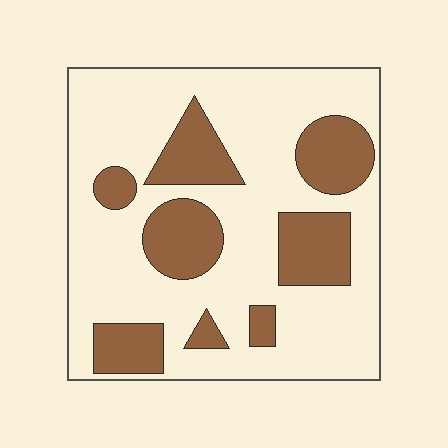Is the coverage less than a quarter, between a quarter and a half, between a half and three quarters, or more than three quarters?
Between a quarter and a half.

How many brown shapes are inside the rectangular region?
8.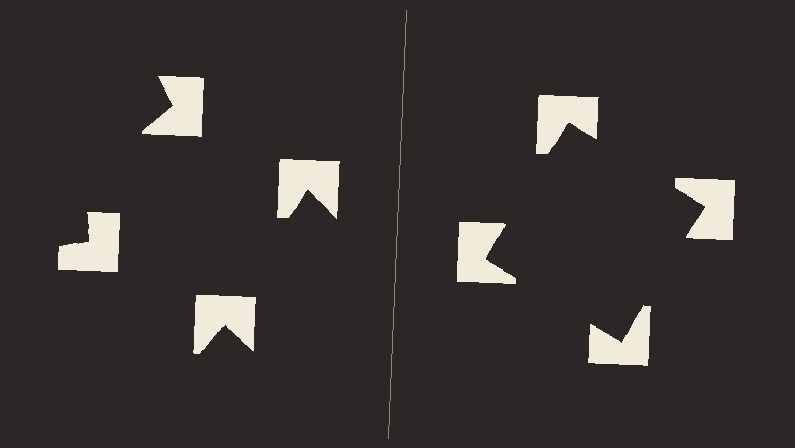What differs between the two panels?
The notched squares are positioned identically on both sides; only the wedge orientations differ. On the right they align to a square; on the left they are misaligned.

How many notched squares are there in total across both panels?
8 — 4 on each side.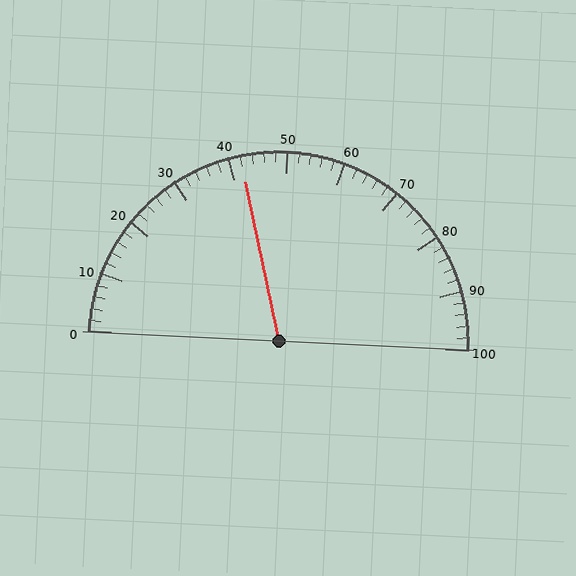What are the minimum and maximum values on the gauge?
The gauge ranges from 0 to 100.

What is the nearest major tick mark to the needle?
The nearest major tick mark is 40.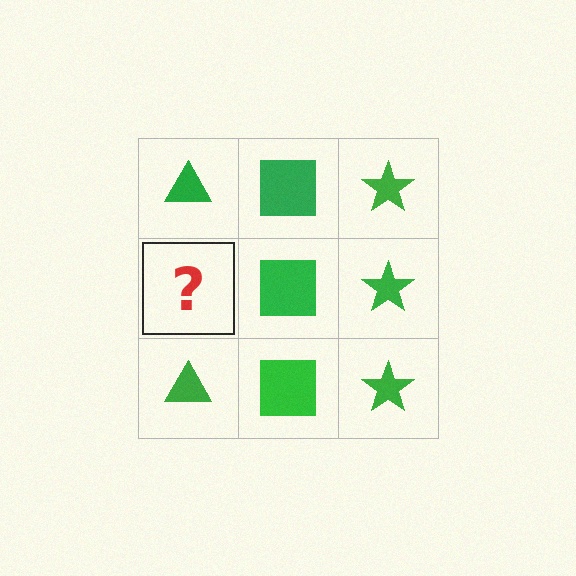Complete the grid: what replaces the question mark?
The question mark should be replaced with a green triangle.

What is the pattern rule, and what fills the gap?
The rule is that each column has a consistent shape. The gap should be filled with a green triangle.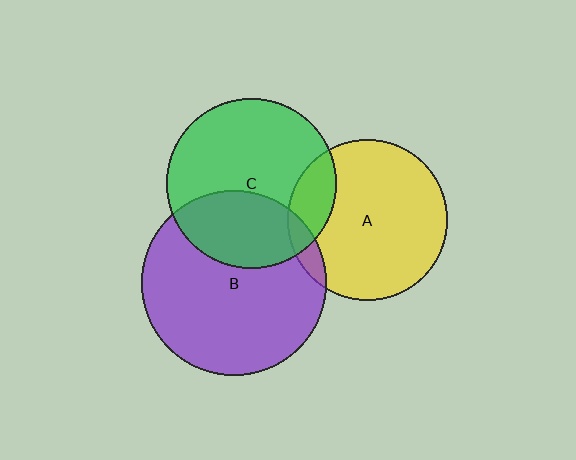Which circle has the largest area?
Circle B (purple).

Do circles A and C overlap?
Yes.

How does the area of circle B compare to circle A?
Approximately 1.3 times.